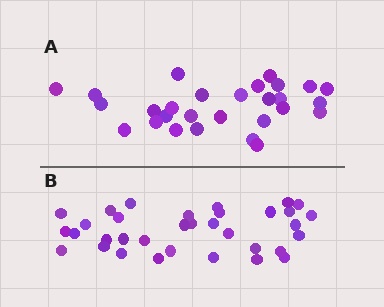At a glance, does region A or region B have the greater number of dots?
Region B (the bottom region) has more dots.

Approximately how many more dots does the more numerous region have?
Region B has about 6 more dots than region A.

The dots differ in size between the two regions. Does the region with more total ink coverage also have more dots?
No. Region A has more total ink coverage because its dots are larger, but region B actually contains more individual dots. Total area can be misleading — the number of items is what matters here.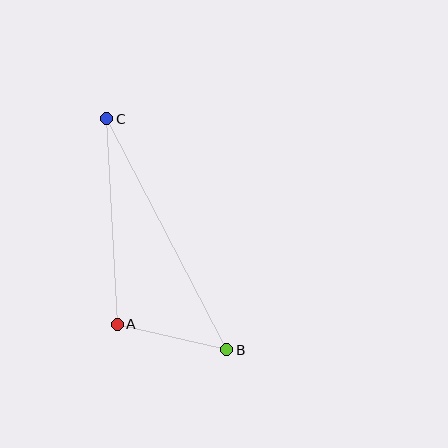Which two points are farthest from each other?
Points B and C are farthest from each other.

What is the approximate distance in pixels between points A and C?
The distance between A and C is approximately 206 pixels.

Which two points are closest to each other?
Points A and B are closest to each other.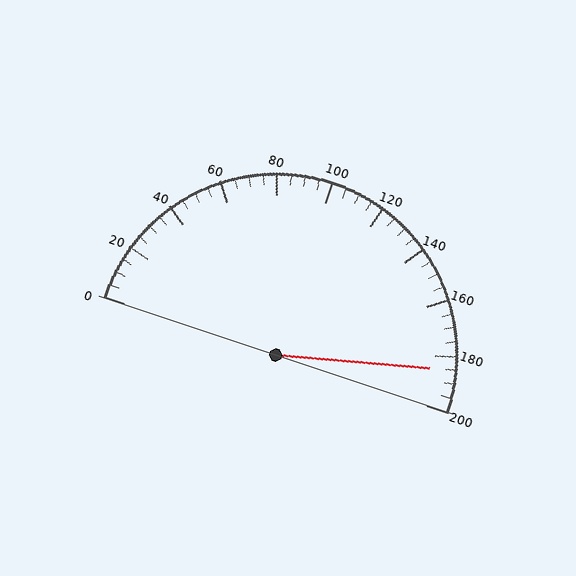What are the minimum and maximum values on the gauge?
The gauge ranges from 0 to 200.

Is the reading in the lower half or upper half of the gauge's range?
The reading is in the upper half of the range (0 to 200).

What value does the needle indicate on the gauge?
The needle indicates approximately 185.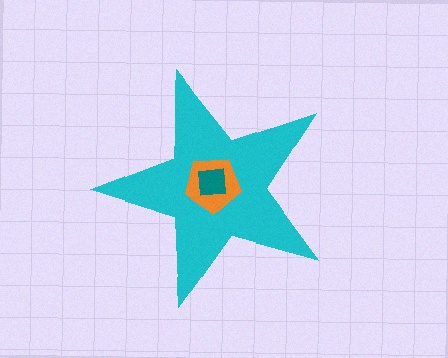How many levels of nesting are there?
3.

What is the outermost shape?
The cyan star.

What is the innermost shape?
The teal square.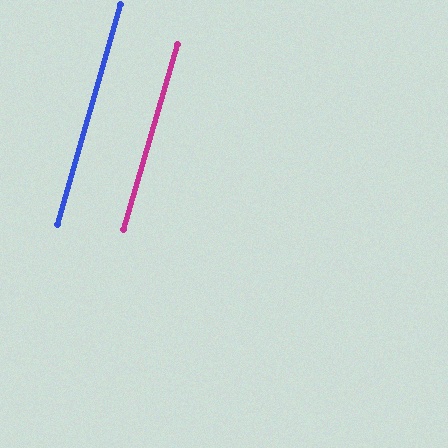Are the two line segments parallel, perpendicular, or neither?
Parallel — their directions differ by only 0.2°.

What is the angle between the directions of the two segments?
Approximately 0 degrees.